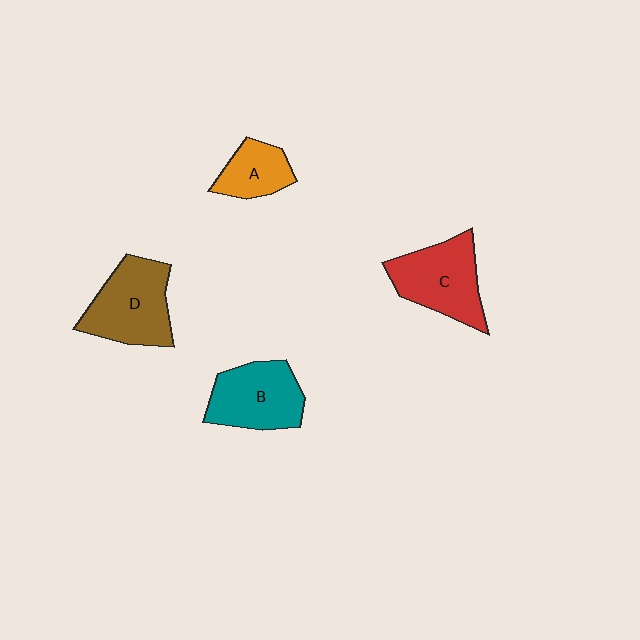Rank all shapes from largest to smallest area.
From largest to smallest: D (brown), C (red), B (teal), A (orange).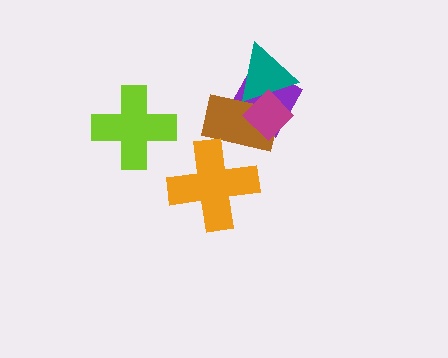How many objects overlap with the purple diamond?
3 objects overlap with the purple diamond.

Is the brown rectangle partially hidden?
Yes, it is partially covered by another shape.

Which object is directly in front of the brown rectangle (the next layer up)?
The orange cross is directly in front of the brown rectangle.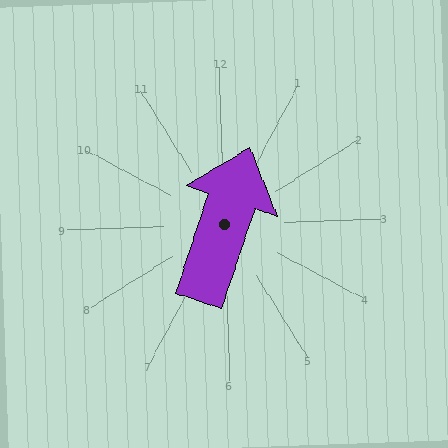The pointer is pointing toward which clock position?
Roughly 1 o'clock.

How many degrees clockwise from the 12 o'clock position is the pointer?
Approximately 20 degrees.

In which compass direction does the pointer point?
North.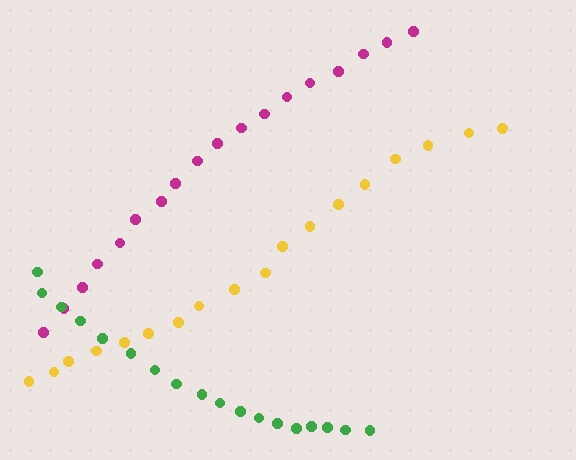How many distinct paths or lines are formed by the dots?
There are 3 distinct paths.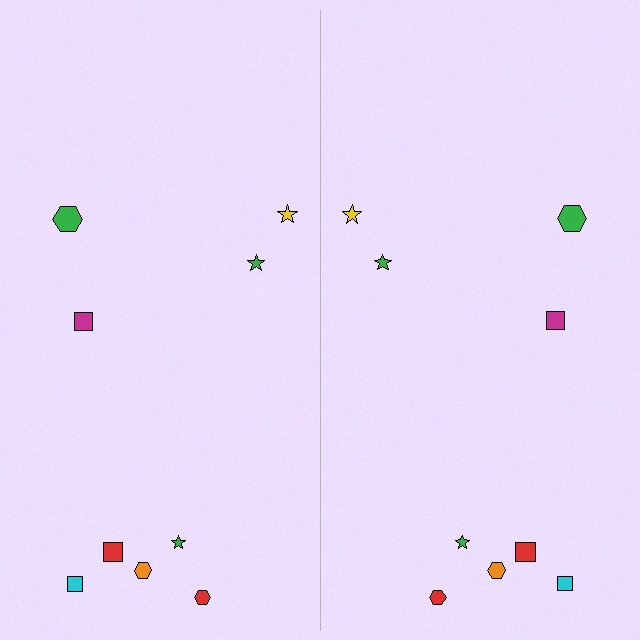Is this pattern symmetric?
Yes, this pattern has bilateral (reflection) symmetry.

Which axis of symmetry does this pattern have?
The pattern has a vertical axis of symmetry running through the center of the image.